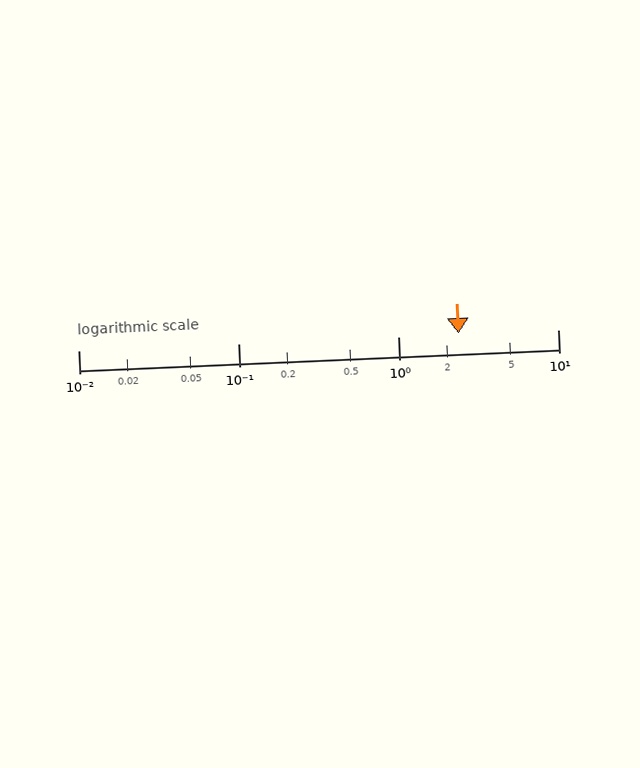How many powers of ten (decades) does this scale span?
The scale spans 3 decades, from 0.01 to 10.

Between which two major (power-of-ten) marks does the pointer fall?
The pointer is between 1 and 10.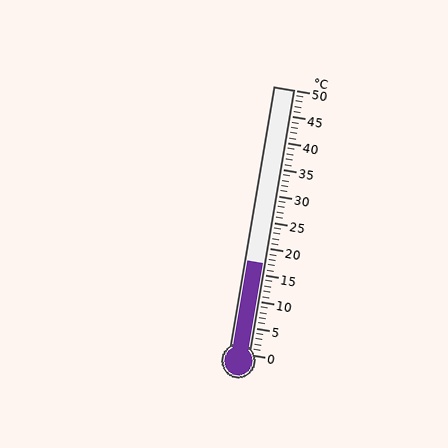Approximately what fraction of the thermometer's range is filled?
The thermometer is filled to approximately 35% of its range.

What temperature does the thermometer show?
The thermometer shows approximately 17°C.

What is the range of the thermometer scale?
The thermometer scale ranges from 0°C to 50°C.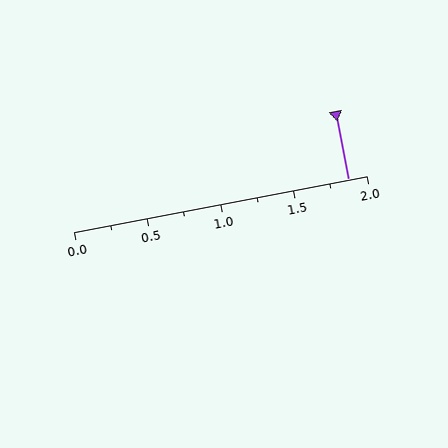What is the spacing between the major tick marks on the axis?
The major ticks are spaced 0.5 apart.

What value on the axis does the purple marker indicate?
The marker indicates approximately 1.88.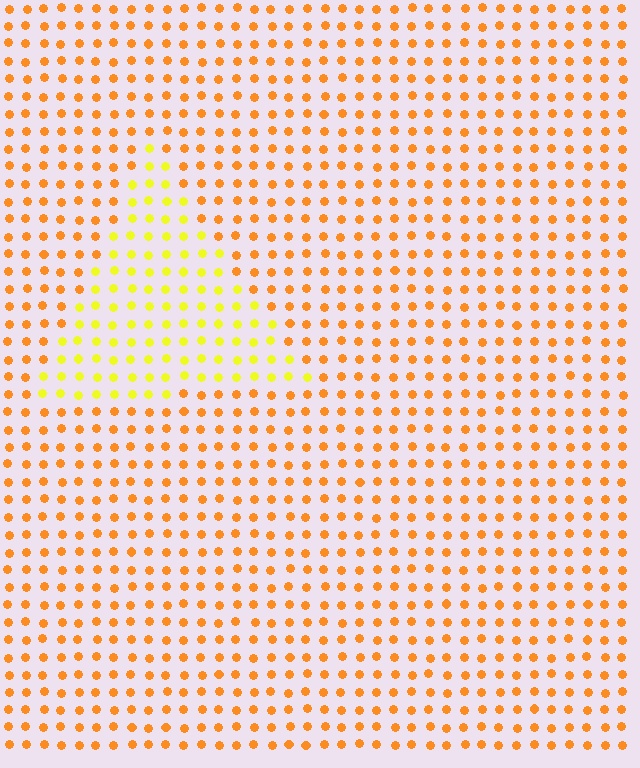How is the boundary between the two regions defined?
The boundary is defined purely by a slight shift in hue (about 35 degrees). Spacing, size, and orientation are identical on both sides.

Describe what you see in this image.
The image is filled with small orange elements in a uniform arrangement. A triangle-shaped region is visible where the elements are tinted to a slightly different hue, forming a subtle color boundary.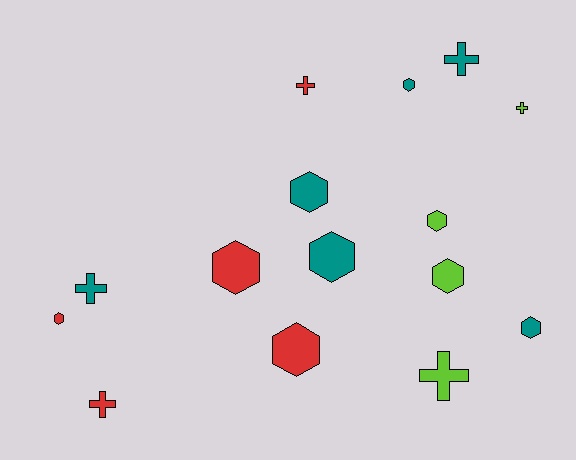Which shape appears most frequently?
Hexagon, with 9 objects.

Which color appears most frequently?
Teal, with 6 objects.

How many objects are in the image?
There are 15 objects.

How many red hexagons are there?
There are 3 red hexagons.